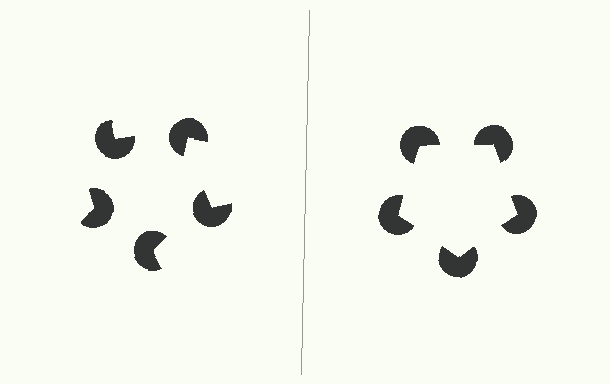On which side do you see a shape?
An illusory pentagon appears on the right side. On the left side the wedge cuts are rotated, so no coherent shape forms.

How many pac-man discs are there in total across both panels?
10 — 5 on each side.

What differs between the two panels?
The pac-man discs are positioned identically on both sides; only the wedge orientations differ. On the right they align to a pentagon; on the left they are misaligned.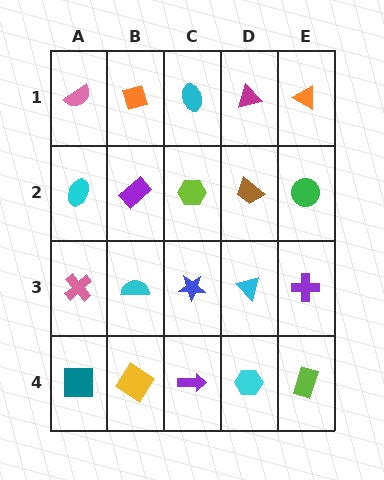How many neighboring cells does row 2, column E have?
3.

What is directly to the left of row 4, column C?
A yellow diamond.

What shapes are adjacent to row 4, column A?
A pink cross (row 3, column A), a yellow diamond (row 4, column B).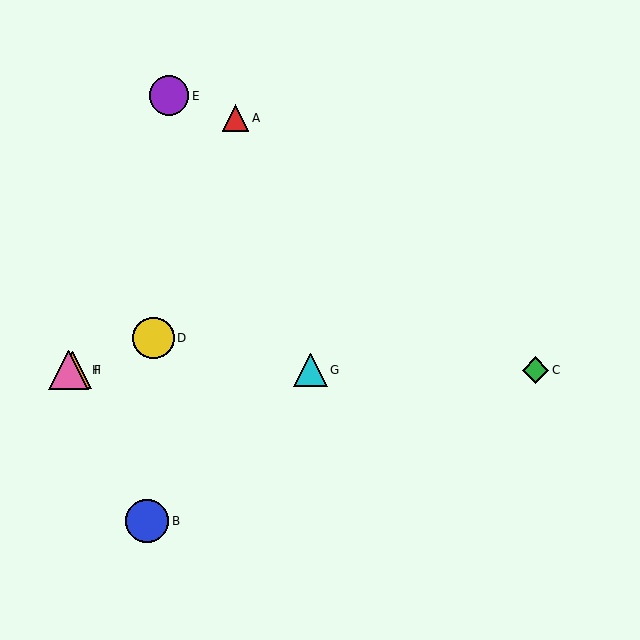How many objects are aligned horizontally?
4 objects (C, F, G, H) are aligned horizontally.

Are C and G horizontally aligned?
Yes, both are at y≈370.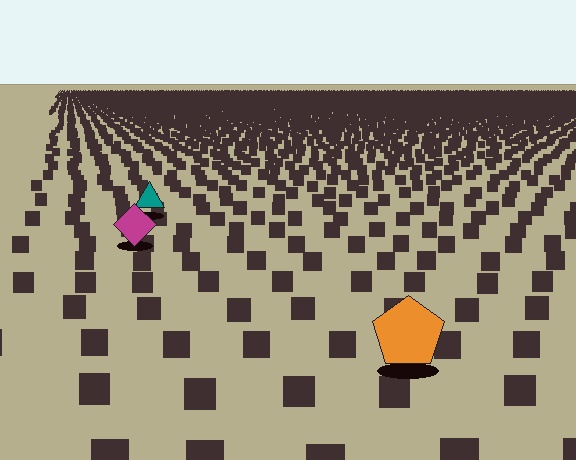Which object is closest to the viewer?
The orange pentagon is closest. The texture marks near it are larger and more spread out.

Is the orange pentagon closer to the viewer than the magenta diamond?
Yes. The orange pentagon is closer — you can tell from the texture gradient: the ground texture is coarser near it.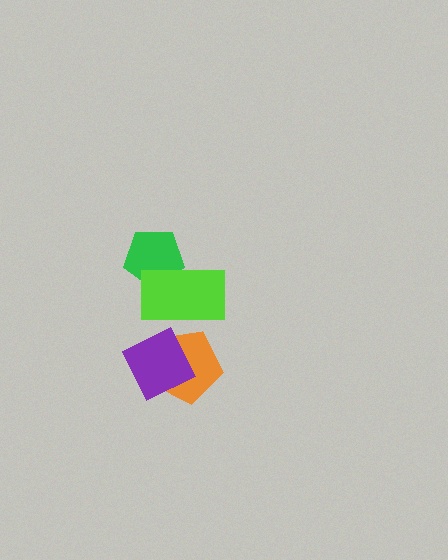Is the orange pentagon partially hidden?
Yes, it is partially covered by another shape.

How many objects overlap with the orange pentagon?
2 objects overlap with the orange pentagon.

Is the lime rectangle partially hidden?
No, no other shape covers it.